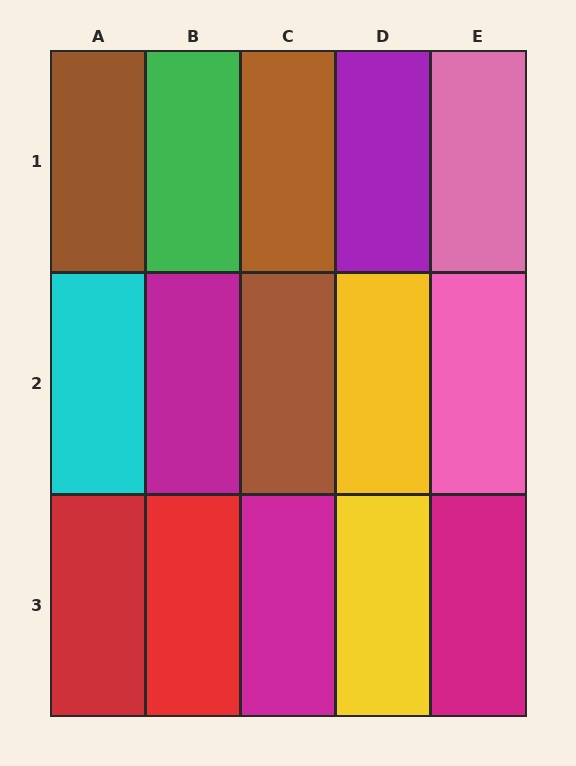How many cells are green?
1 cell is green.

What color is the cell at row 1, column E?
Pink.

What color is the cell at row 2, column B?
Magenta.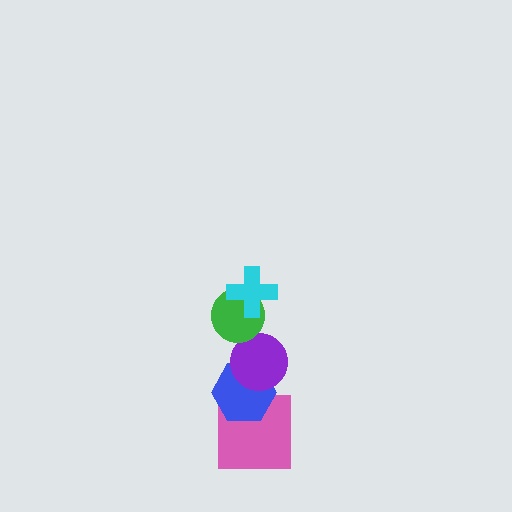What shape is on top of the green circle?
The cyan cross is on top of the green circle.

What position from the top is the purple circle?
The purple circle is 3rd from the top.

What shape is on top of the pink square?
The blue hexagon is on top of the pink square.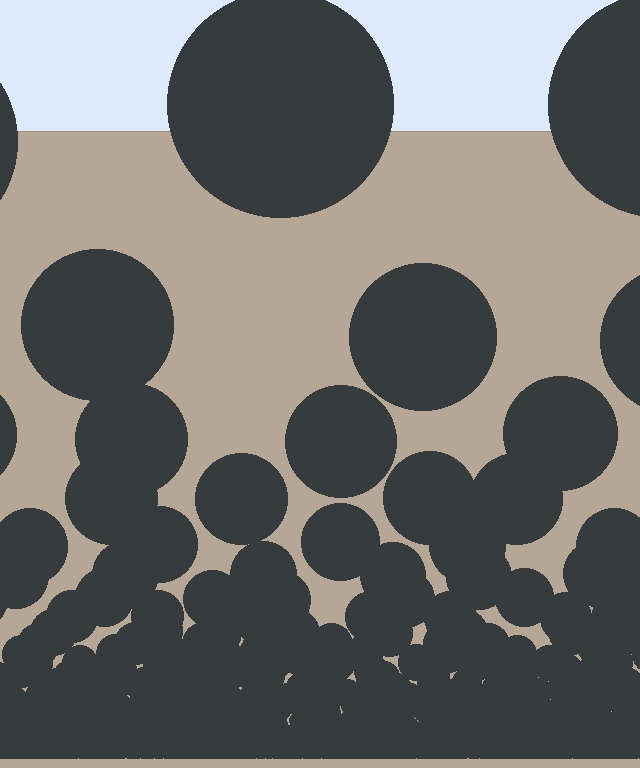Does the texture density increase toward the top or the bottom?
Density increases toward the bottom.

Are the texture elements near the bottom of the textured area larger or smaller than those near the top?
Smaller. The gradient is inverted — elements near the bottom are smaller and denser.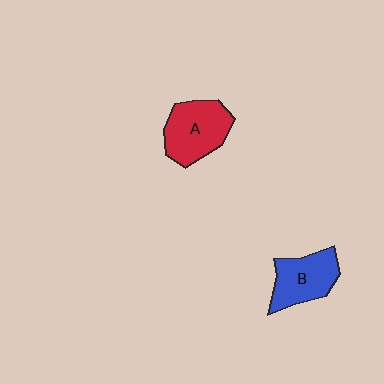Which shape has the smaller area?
Shape B (blue).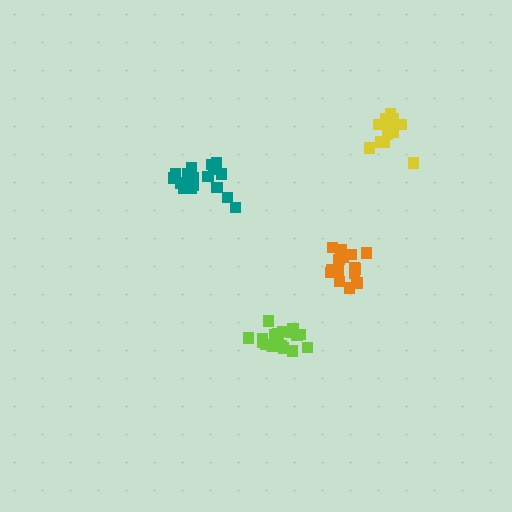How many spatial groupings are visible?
There are 4 spatial groupings.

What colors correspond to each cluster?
The clusters are colored: lime, teal, yellow, orange.